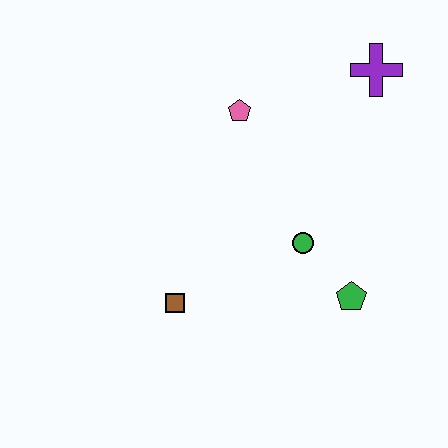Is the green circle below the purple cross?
Yes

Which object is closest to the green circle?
The green pentagon is closest to the green circle.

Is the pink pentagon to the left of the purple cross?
Yes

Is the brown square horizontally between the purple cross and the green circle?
No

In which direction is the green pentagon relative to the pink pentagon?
The green pentagon is below the pink pentagon.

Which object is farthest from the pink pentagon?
The green pentagon is farthest from the pink pentagon.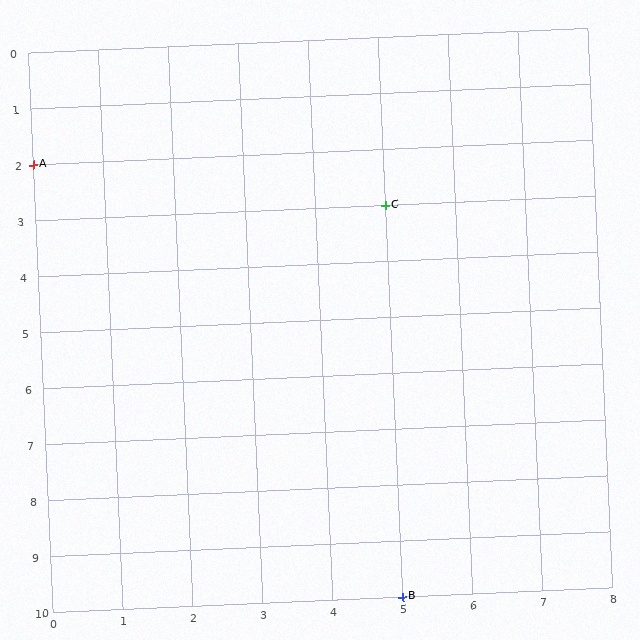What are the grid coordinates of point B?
Point B is at grid coordinates (5, 10).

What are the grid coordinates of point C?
Point C is at grid coordinates (5, 3).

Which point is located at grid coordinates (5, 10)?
Point B is at (5, 10).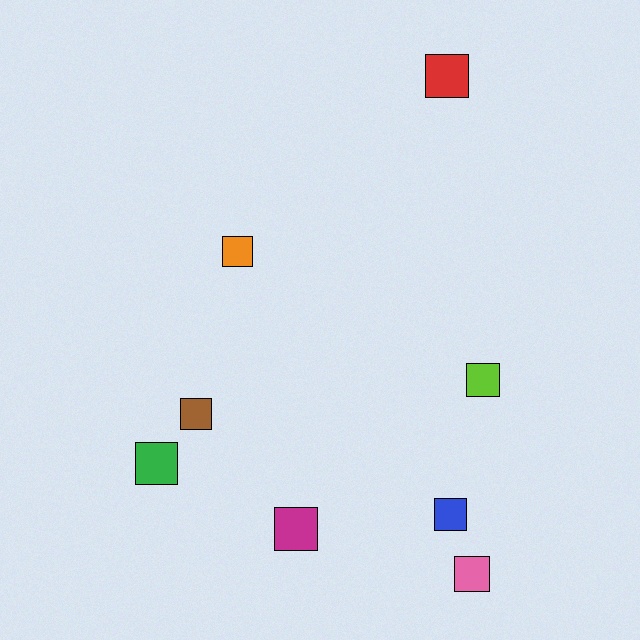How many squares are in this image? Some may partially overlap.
There are 8 squares.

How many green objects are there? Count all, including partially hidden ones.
There is 1 green object.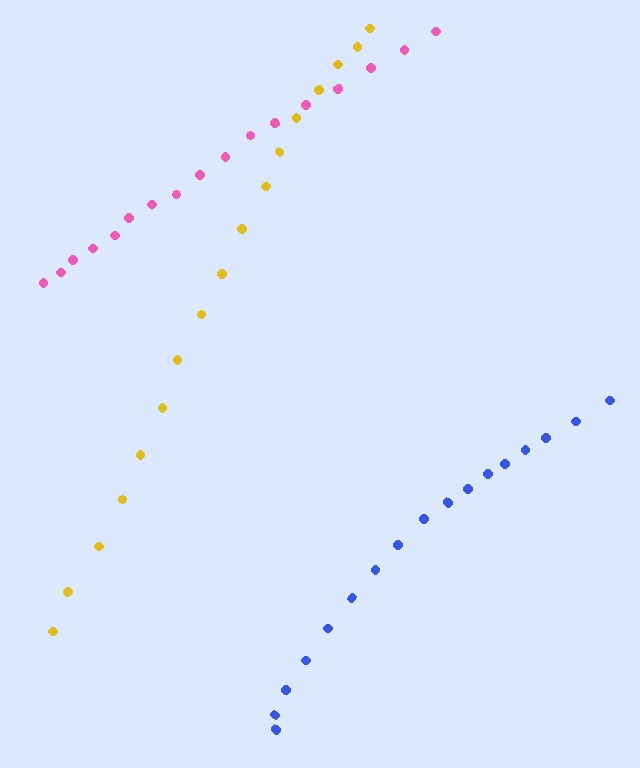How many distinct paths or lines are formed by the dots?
There are 3 distinct paths.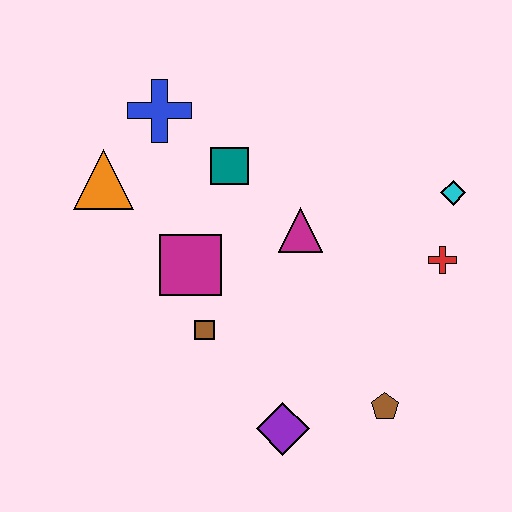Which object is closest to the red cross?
The cyan diamond is closest to the red cross.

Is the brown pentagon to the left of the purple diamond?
No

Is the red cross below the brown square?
No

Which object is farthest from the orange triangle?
The brown pentagon is farthest from the orange triangle.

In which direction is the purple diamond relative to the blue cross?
The purple diamond is below the blue cross.